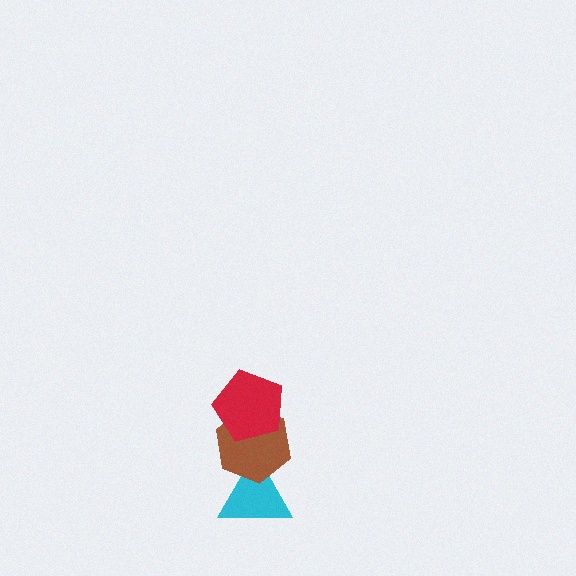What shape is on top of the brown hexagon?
The red pentagon is on top of the brown hexagon.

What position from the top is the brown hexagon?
The brown hexagon is 2nd from the top.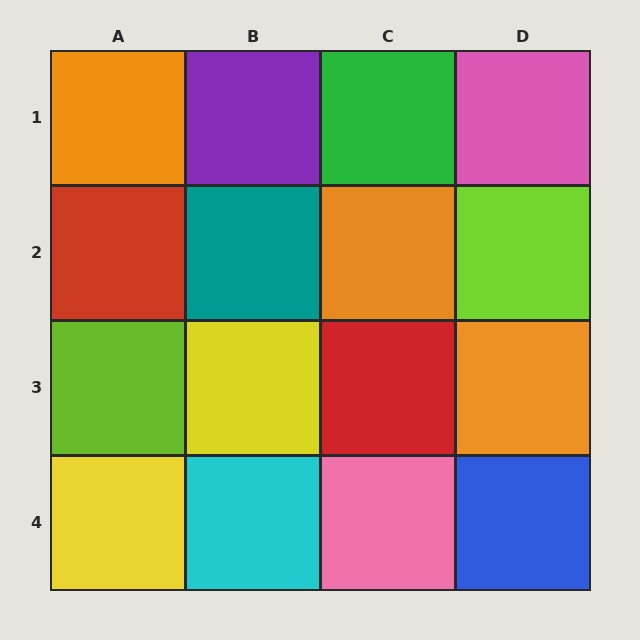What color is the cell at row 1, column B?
Purple.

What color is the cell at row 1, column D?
Pink.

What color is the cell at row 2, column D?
Lime.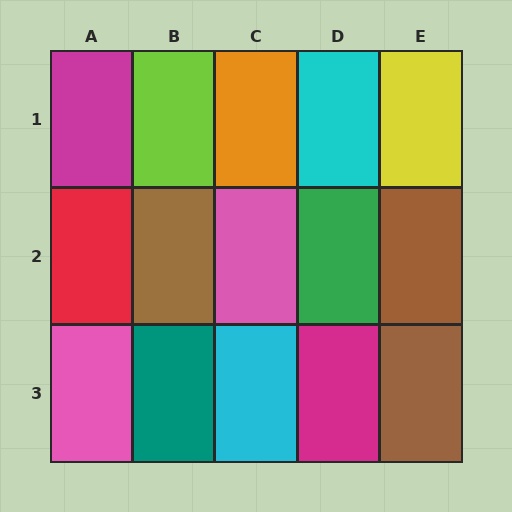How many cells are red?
1 cell is red.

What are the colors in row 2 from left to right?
Red, brown, pink, green, brown.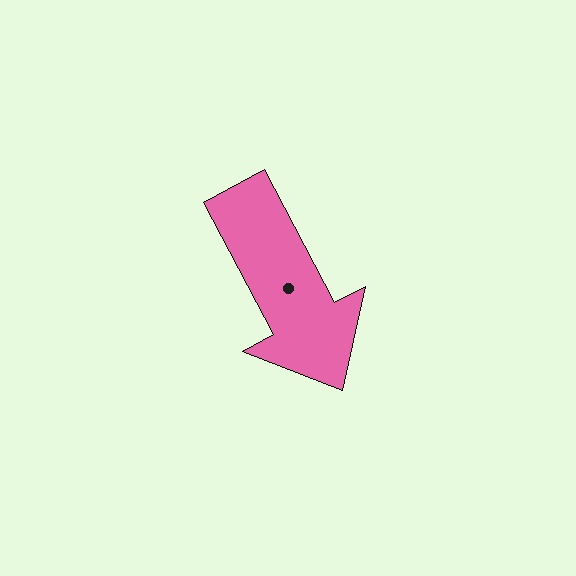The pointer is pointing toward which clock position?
Roughly 5 o'clock.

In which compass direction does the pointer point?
Southeast.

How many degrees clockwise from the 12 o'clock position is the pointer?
Approximately 152 degrees.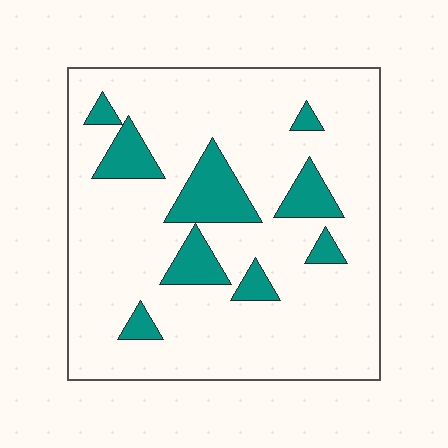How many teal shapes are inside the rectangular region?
9.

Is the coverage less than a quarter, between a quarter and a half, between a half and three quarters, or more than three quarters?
Less than a quarter.